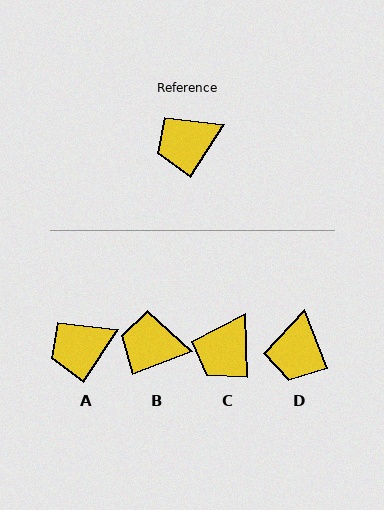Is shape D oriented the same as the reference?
No, it is off by about 54 degrees.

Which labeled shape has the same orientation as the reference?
A.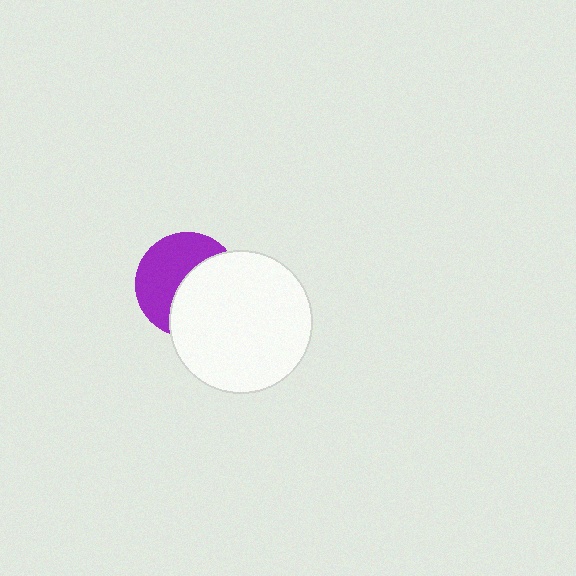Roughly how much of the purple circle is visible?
About half of it is visible (roughly 50%).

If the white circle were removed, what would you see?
You would see the complete purple circle.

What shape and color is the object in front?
The object in front is a white circle.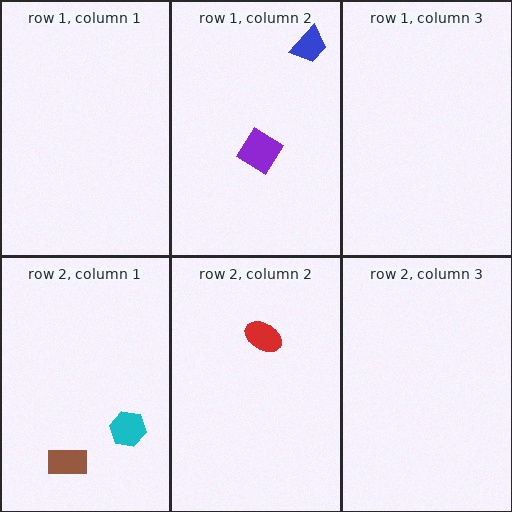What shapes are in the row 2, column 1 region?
The brown rectangle, the cyan hexagon.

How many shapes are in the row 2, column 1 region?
2.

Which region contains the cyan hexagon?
The row 2, column 1 region.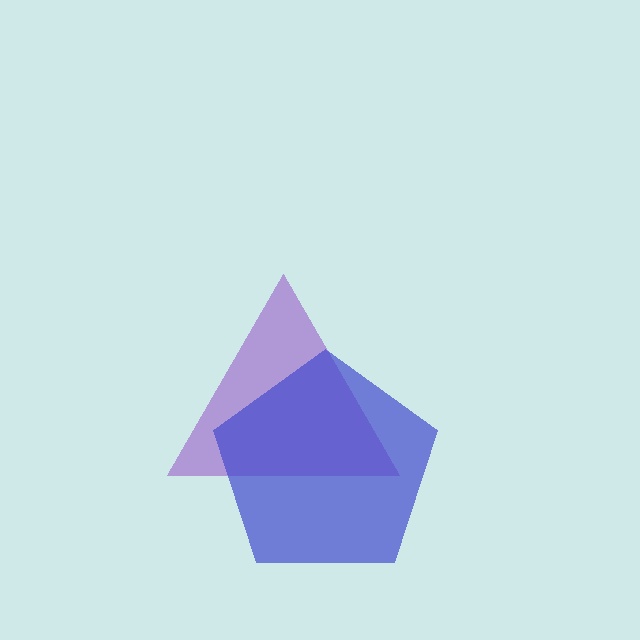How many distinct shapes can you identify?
There are 2 distinct shapes: a purple triangle, a blue pentagon.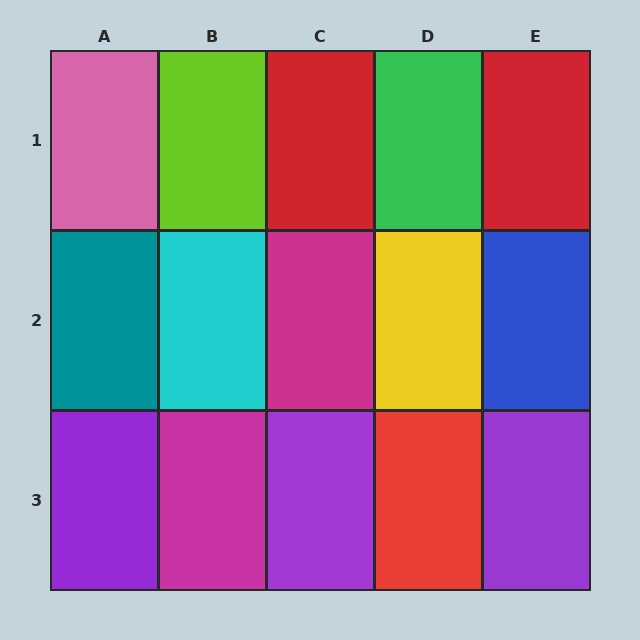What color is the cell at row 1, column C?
Red.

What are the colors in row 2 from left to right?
Teal, cyan, magenta, yellow, blue.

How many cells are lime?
1 cell is lime.